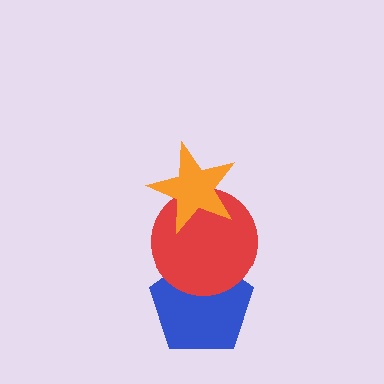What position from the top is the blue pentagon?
The blue pentagon is 3rd from the top.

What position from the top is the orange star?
The orange star is 1st from the top.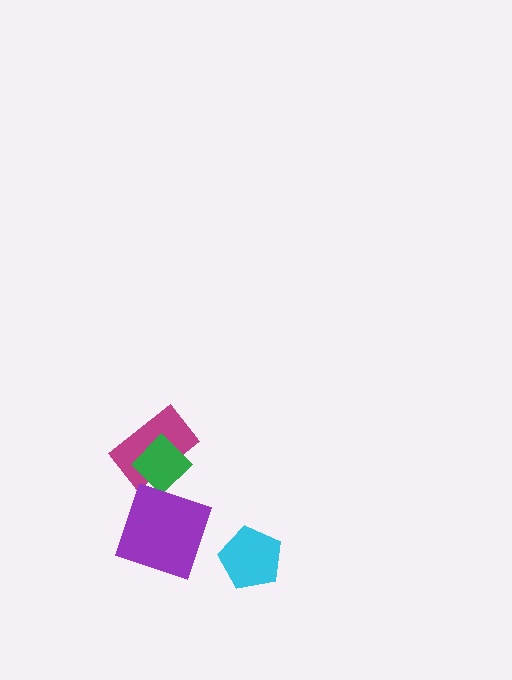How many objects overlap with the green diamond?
1 object overlaps with the green diamond.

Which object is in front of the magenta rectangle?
The green diamond is in front of the magenta rectangle.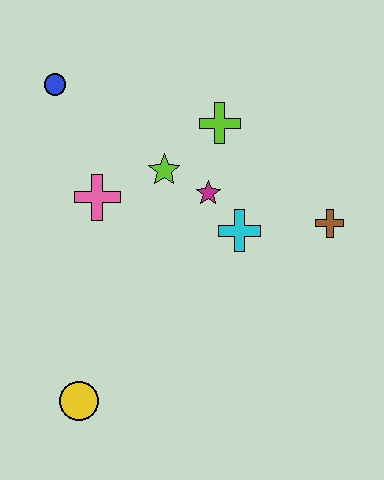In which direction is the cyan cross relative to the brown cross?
The cyan cross is to the left of the brown cross.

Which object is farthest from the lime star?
The yellow circle is farthest from the lime star.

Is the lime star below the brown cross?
No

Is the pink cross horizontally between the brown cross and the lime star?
No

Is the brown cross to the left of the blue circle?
No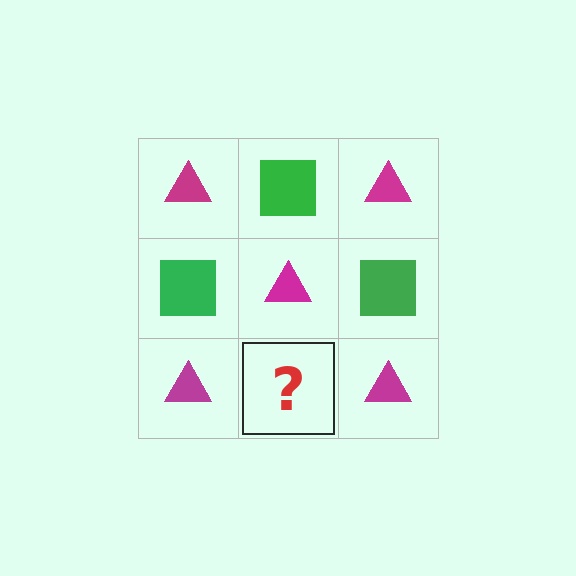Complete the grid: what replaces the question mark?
The question mark should be replaced with a green square.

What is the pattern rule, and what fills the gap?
The rule is that it alternates magenta triangle and green square in a checkerboard pattern. The gap should be filled with a green square.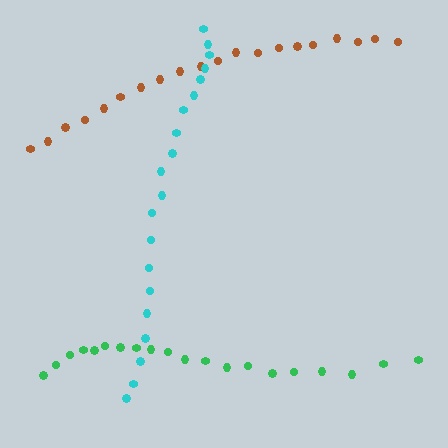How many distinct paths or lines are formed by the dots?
There are 3 distinct paths.